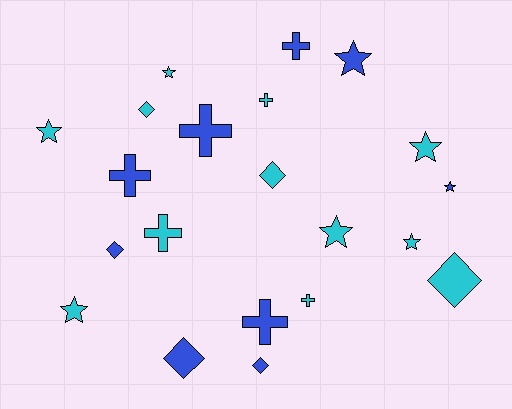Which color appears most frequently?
Cyan, with 12 objects.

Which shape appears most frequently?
Star, with 8 objects.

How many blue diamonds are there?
There are 3 blue diamonds.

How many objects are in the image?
There are 21 objects.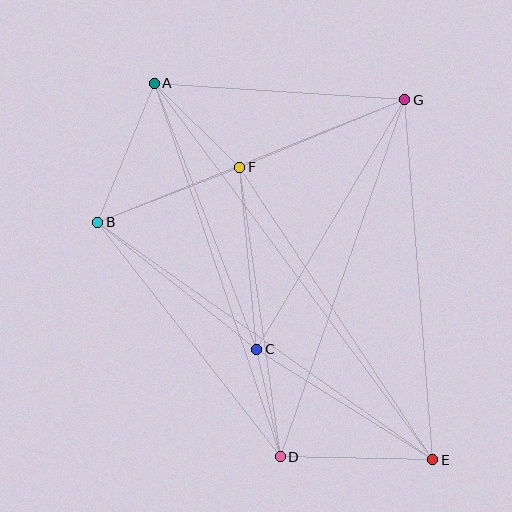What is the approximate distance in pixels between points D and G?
The distance between D and G is approximately 378 pixels.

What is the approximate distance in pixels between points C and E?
The distance between C and E is approximately 208 pixels.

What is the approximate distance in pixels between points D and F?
The distance between D and F is approximately 292 pixels.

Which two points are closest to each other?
Points C and D are closest to each other.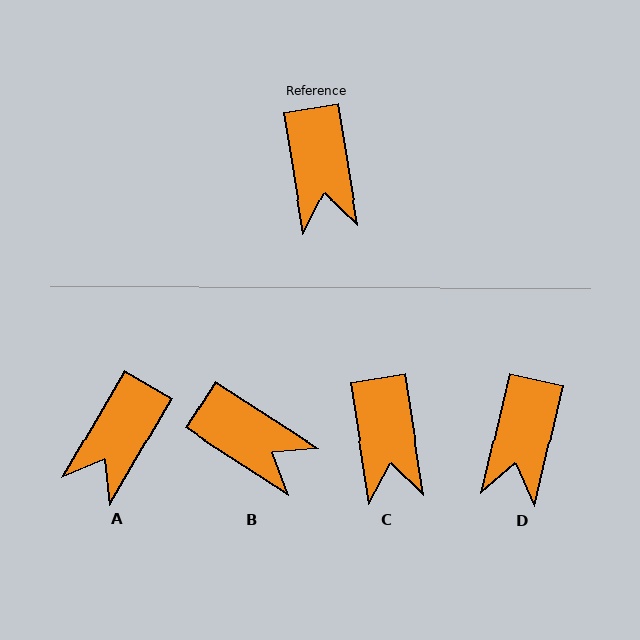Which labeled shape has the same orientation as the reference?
C.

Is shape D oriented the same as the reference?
No, it is off by about 22 degrees.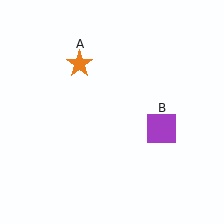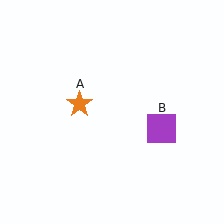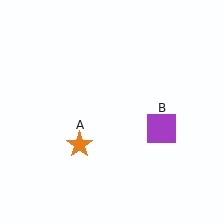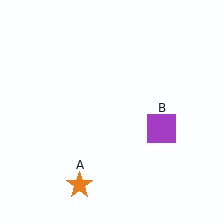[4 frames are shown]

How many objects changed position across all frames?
1 object changed position: orange star (object A).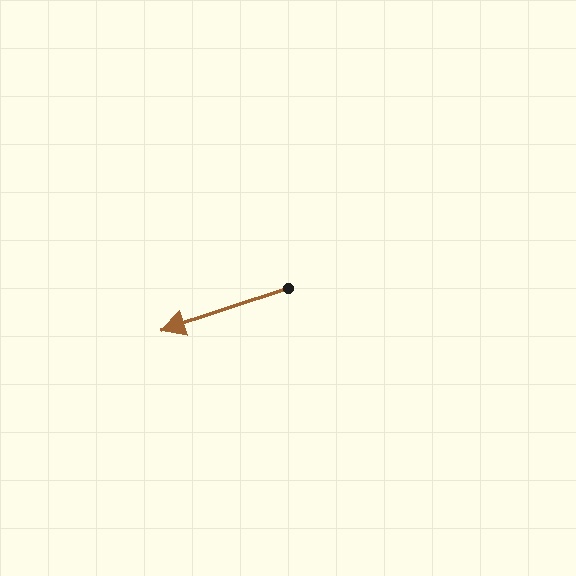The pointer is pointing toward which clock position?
Roughly 8 o'clock.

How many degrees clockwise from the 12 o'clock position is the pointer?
Approximately 251 degrees.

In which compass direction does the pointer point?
West.